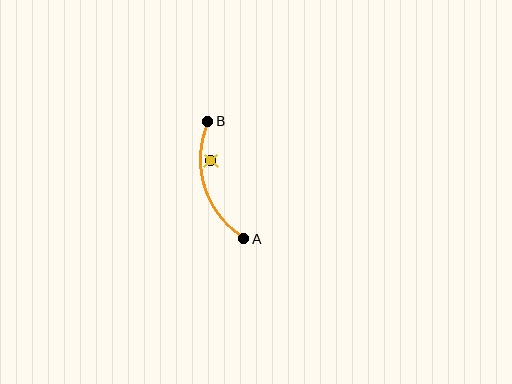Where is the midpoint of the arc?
The arc midpoint is the point on the curve farthest from the straight line joining A and B. It sits to the left of that line.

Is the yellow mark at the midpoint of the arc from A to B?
No — the yellow mark does not lie on the arc at all. It sits slightly inside the curve.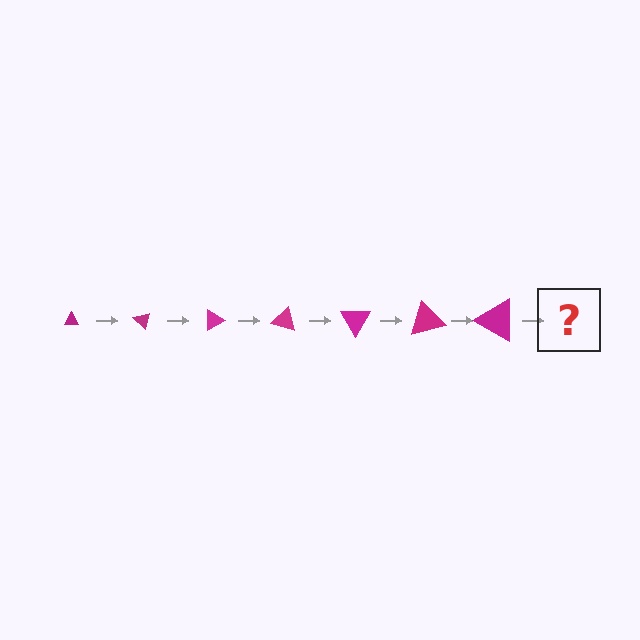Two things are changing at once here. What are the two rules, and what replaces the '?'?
The two rules are that the triangle grows larger each step and it rotates 45 degrees each step. The '?' should be a triangle, larger than the previous one and rotated 315 degrees from the start.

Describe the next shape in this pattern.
It should be a triangle, larger than the previous one and rotated 315 degrees from the start.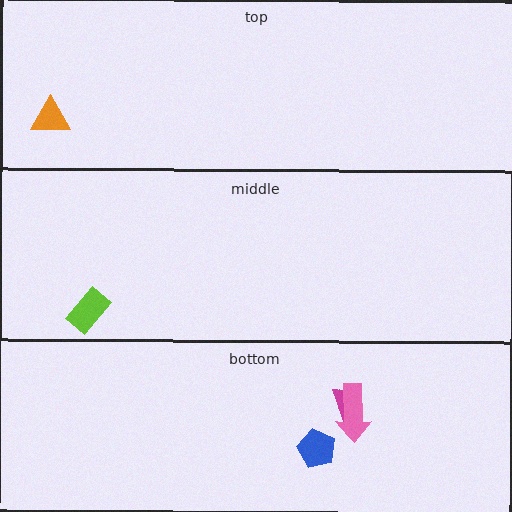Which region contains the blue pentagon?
The bottom region.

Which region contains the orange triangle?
The top region.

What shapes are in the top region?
The orange triangle.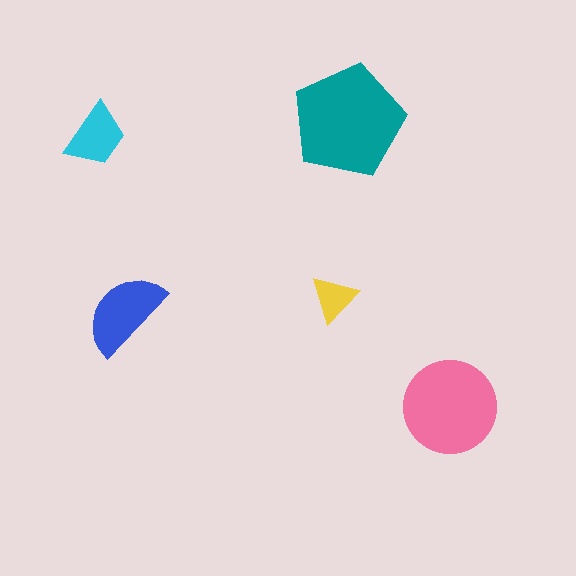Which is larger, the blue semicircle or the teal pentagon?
The teal pentagon.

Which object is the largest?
The teal pentagon.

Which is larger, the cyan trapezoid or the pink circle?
The pink circle.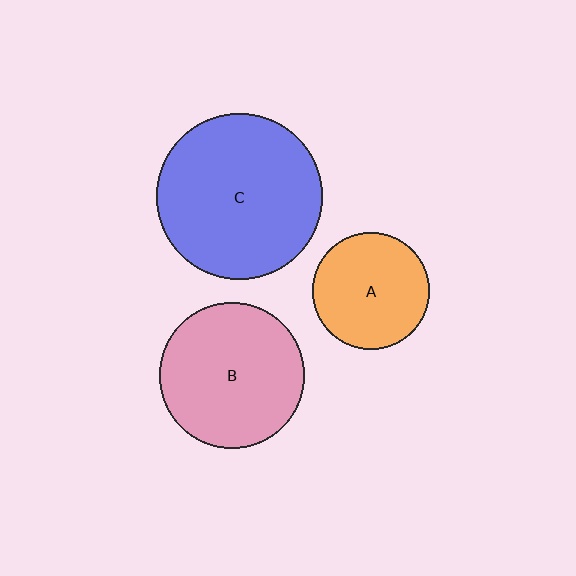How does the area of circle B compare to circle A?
Approximately 1.5 times.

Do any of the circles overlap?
No, none of the circles overlap.